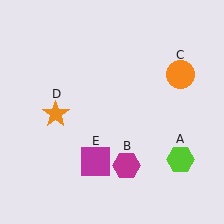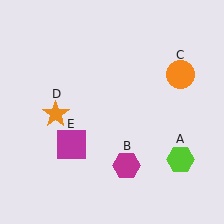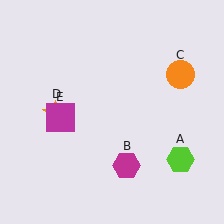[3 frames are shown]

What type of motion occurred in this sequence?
The magenta square (object E) rotated clockwise around the center of the scene.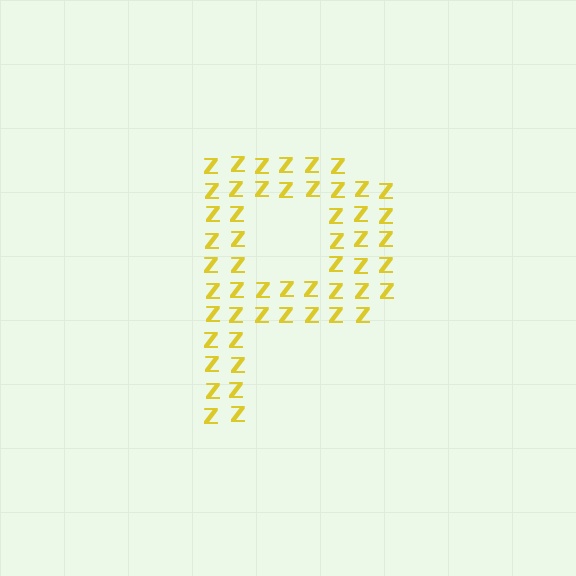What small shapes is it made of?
It is made of small letter Z's.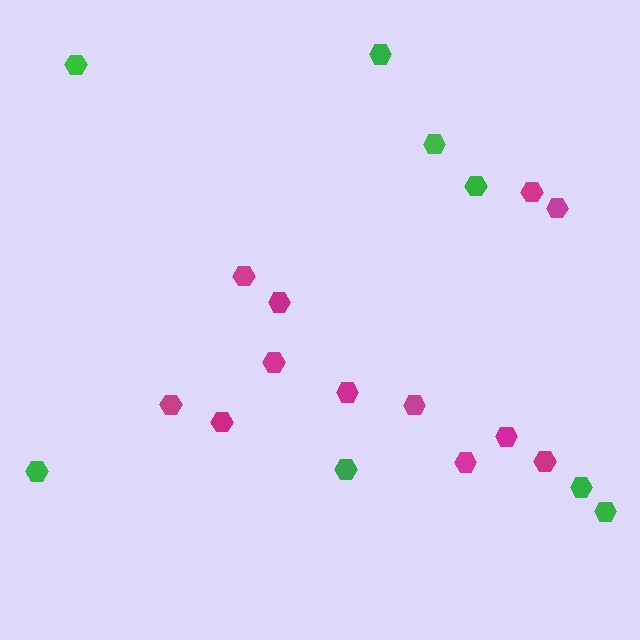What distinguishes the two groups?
There are 2 groups: one group of magenta hexagons (12) and one group of green hexagons (8).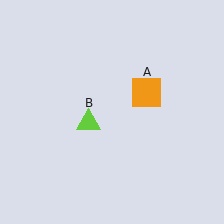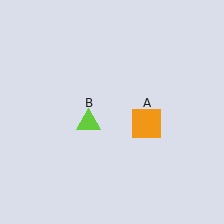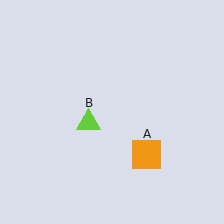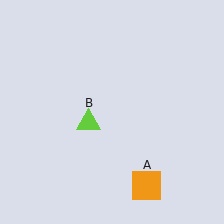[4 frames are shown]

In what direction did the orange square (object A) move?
The orange square (object A) moved down.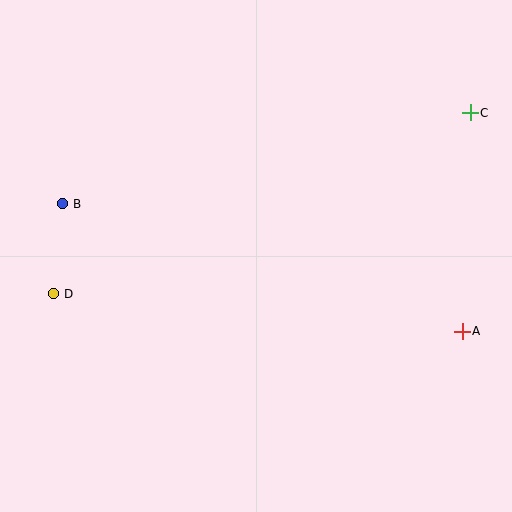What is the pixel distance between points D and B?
The distance between D and B is 90 pixels.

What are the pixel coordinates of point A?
Point A is at (462, 331).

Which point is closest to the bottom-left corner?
Point D is closest to the bottom-left corner.